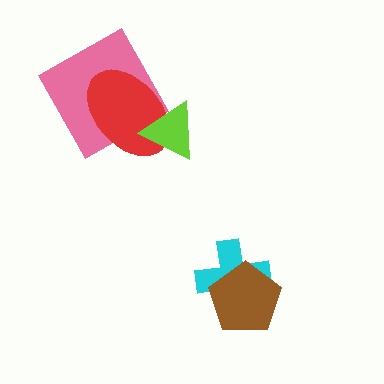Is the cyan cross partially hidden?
Yes, it is partially covered by another shape.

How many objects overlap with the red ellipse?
2 objects overlap with the red ellipse.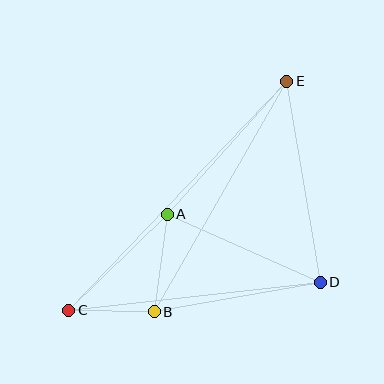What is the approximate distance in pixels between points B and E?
The distance between B and E is approximately 266 pixels.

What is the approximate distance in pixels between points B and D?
The distance between B and D is approximately 169 pixels.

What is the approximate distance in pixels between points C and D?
The distance between C and D is approximately 253 pixels.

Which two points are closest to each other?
Points B and C are closest to each other.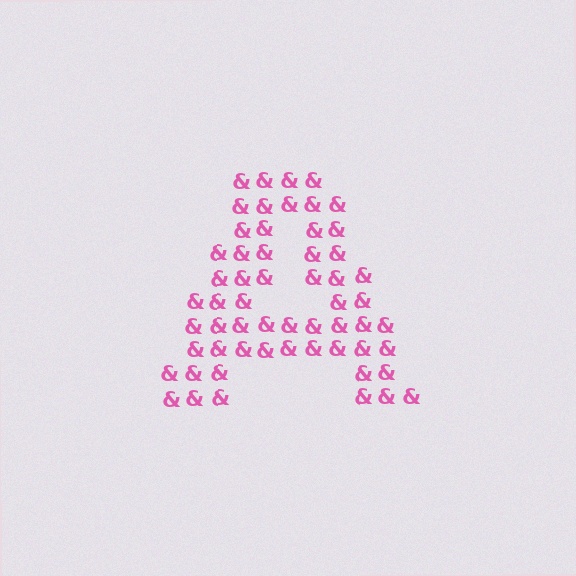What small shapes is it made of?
It is made of small ampersands.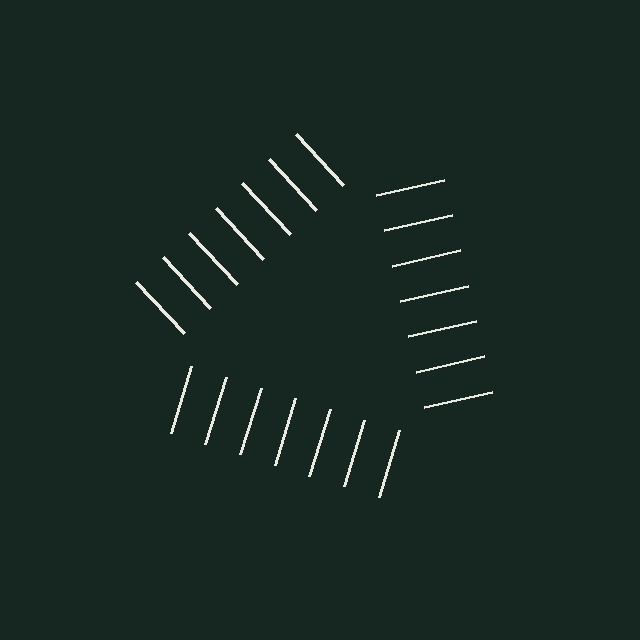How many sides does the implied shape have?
3 sides — the line-ends trace a triangle.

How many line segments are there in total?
21 — 7 along each of the 3 edges.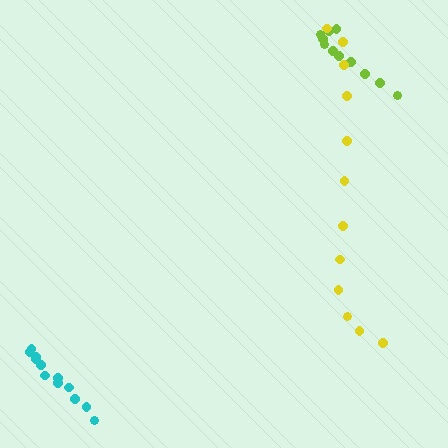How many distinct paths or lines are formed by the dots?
There are 3 distinct paths.